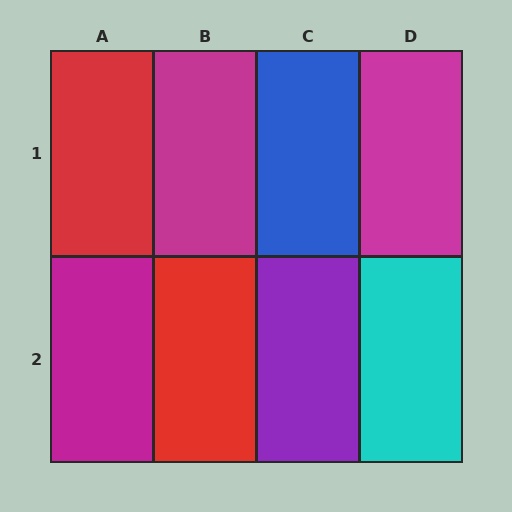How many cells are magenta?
3 cells are magenta.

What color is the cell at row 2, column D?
Cyan.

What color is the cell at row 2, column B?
Red.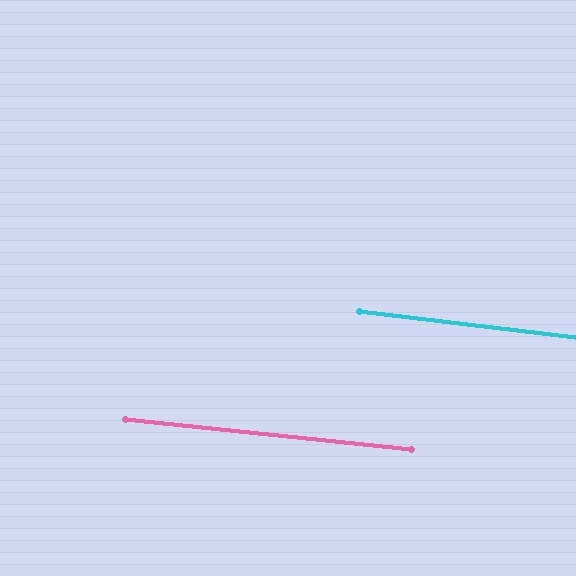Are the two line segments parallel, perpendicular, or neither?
Parallel — their directions differ by only 0.8°.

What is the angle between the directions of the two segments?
Approximately 1 degree.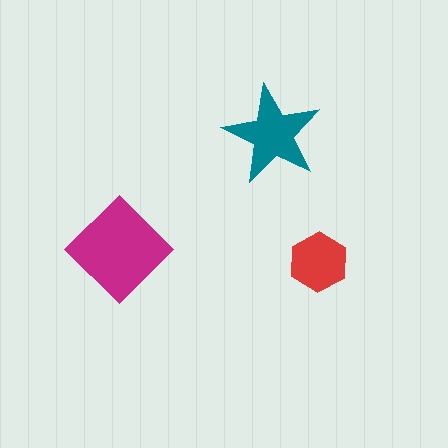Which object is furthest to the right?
The red hexagon is rightmost.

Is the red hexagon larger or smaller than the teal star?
Smaller.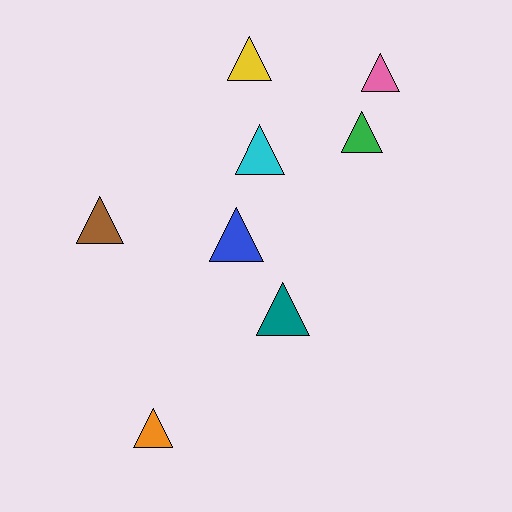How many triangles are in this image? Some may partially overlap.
There are 8 triangles.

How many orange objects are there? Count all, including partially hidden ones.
There is 1 orange object.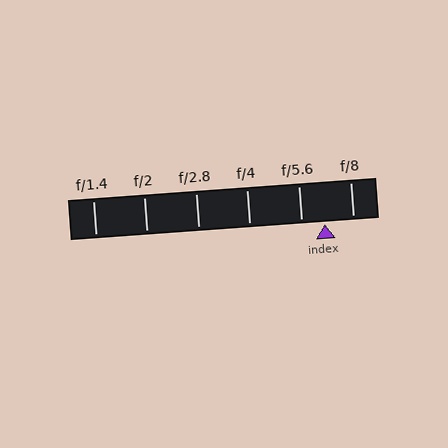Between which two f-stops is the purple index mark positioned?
The index mark is between f/5.6 and f/8.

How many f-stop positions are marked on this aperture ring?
There are 6 f-stop positions marked.